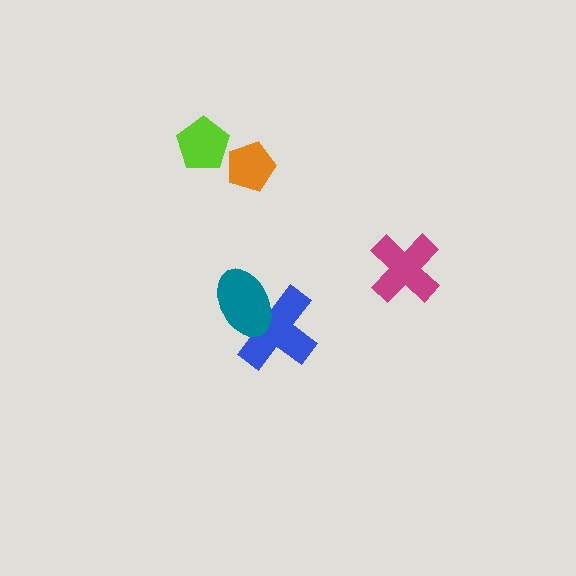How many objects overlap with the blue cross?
1 object overlaps with the blue cross.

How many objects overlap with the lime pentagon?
0 objects overlap with the lime pentagon.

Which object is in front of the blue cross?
The teal ellipse is in front of the blue cross.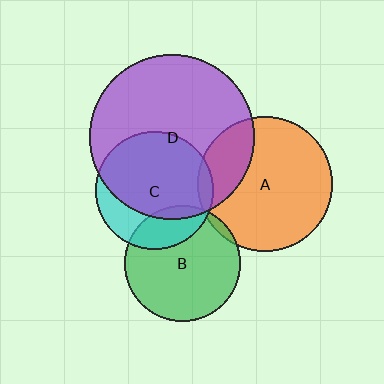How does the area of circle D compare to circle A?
Approximately 1.5 times.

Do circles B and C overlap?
Yes.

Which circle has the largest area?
Circle D (purple).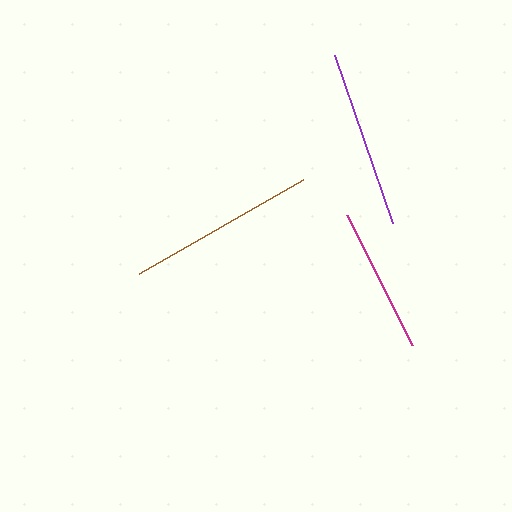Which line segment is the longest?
The brown line is the longest at approximately 189 pixels.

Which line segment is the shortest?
The magenta line is the shortest at approximately 146 pixels.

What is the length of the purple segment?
The purple segment is approximately 177 pixels long.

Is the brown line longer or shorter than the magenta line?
The brown line is longer than the magenta line.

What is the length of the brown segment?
The brown segment is approximately 189 pixels long.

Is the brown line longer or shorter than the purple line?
The brown line is longer than the purple line.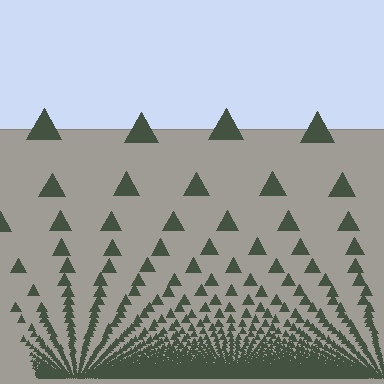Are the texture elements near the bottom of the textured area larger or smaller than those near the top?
Smaller. The gradient is inverted — elements near the bottom are smaller and denser.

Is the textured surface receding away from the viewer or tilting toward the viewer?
The surface appears to tilt toward the viewer. Texture elements get larger and sparser toward the top.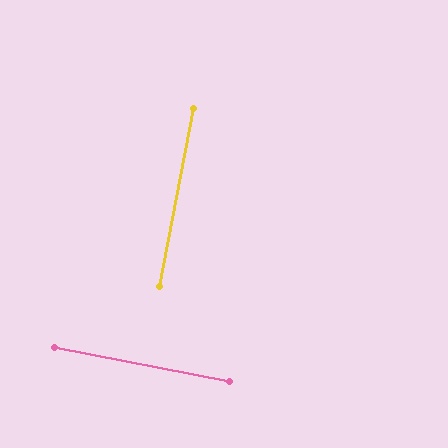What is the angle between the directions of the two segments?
Approximately 90 degrees.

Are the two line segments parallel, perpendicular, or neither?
Perpendicular — they meet at approximately 90°.